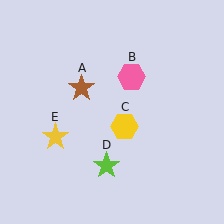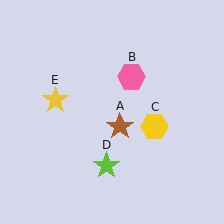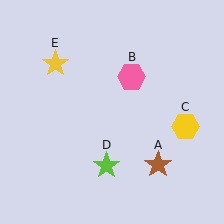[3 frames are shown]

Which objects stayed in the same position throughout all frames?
Pink hexagon (object B) and lime star (object D) remained stationary.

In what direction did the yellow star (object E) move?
The yellow star (object E) moved up.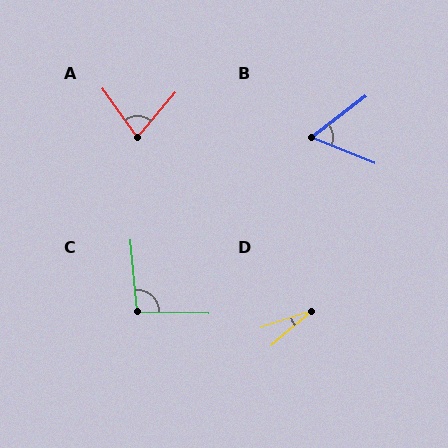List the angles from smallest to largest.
D (22°), B (59°), A (75°), C (97°).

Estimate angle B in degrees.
Approximately 59 degrees.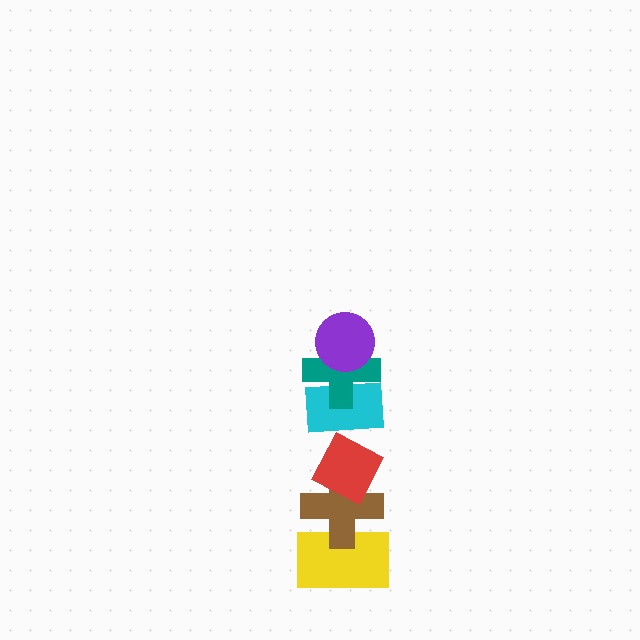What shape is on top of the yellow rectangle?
The brown cross is on top of the yellow rectangle.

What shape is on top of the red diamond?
The cyan rectangle is on top of the red diamond.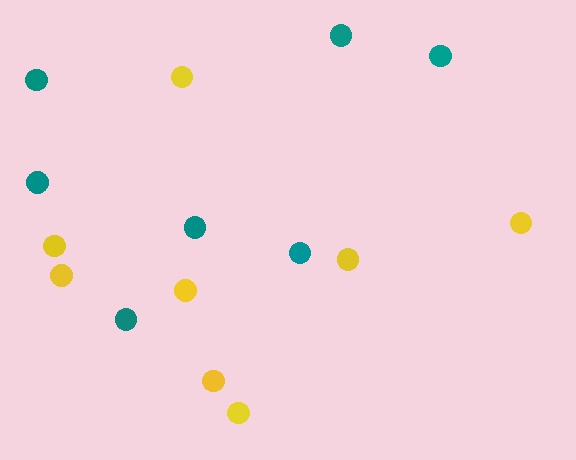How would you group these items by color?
There are 2 groups: one group of yellow circles (8) and one group of teal circles (7).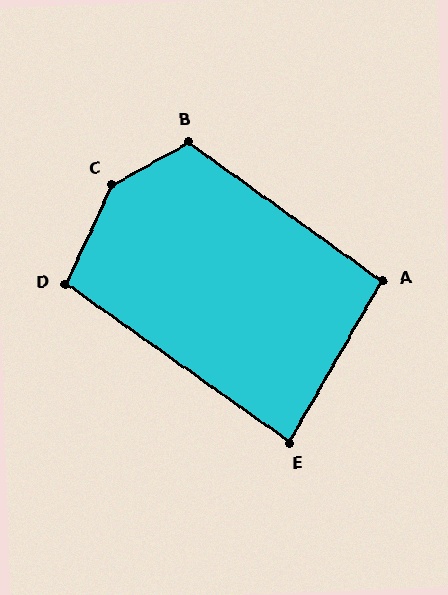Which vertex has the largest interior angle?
C, at approximately 144 degrees.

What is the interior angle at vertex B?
Approximately 116 degrees (obtuse).